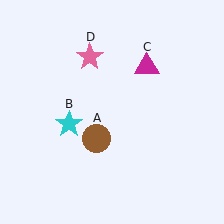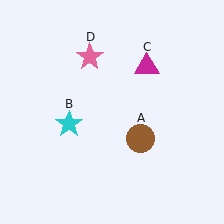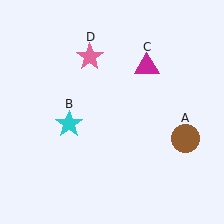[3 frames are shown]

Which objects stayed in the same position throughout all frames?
Cyan star (object B) and magenta triangle (object C) and pink star (object D) remained stationary.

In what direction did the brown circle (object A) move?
The brown circle (object A) moved right.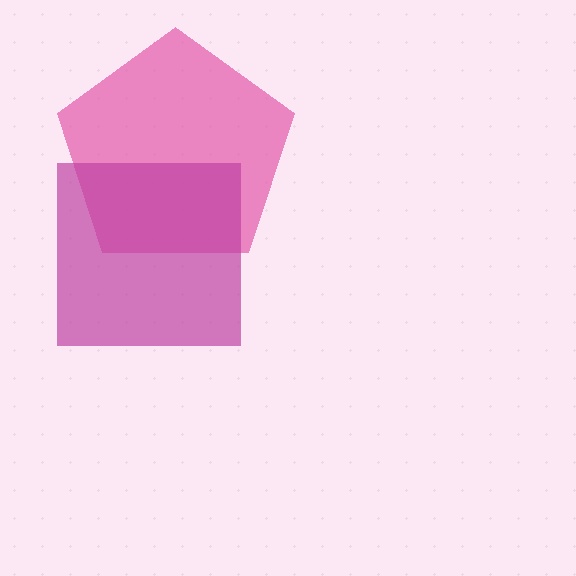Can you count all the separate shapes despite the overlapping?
Yes, there are 2 separate shapes.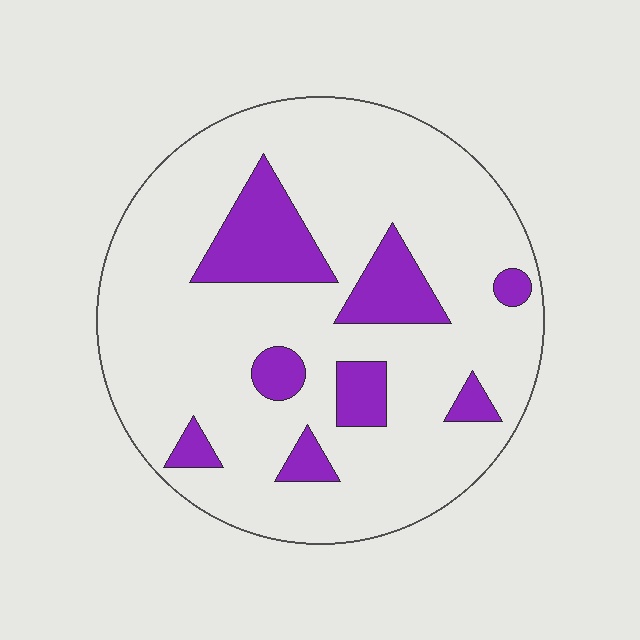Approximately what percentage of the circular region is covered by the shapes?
Approximately 20%.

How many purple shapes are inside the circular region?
8.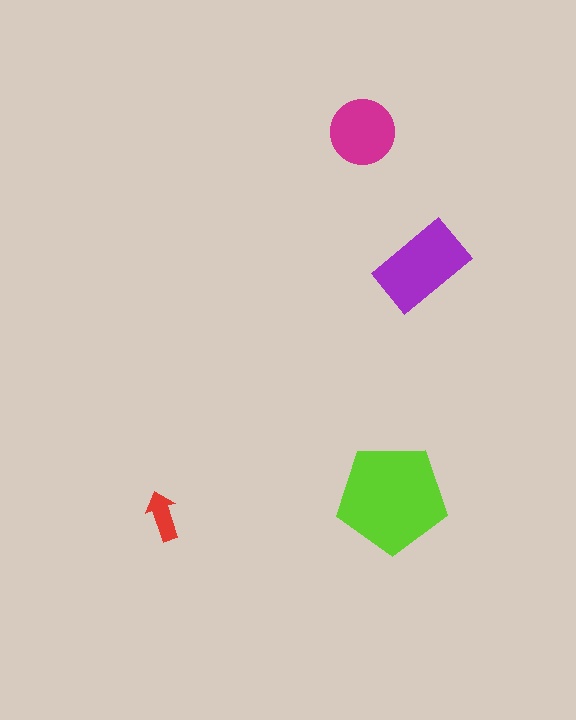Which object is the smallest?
The red arrow.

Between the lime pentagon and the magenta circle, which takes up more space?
The lime pentagon.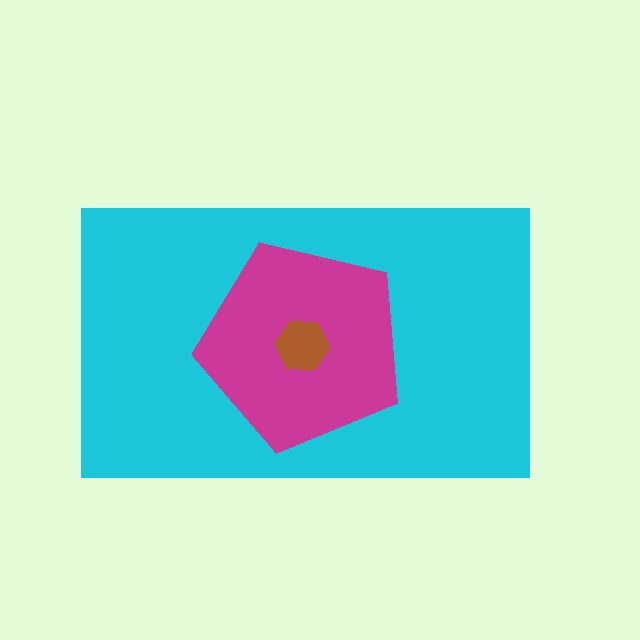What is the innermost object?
The brown hexagon.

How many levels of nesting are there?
3.